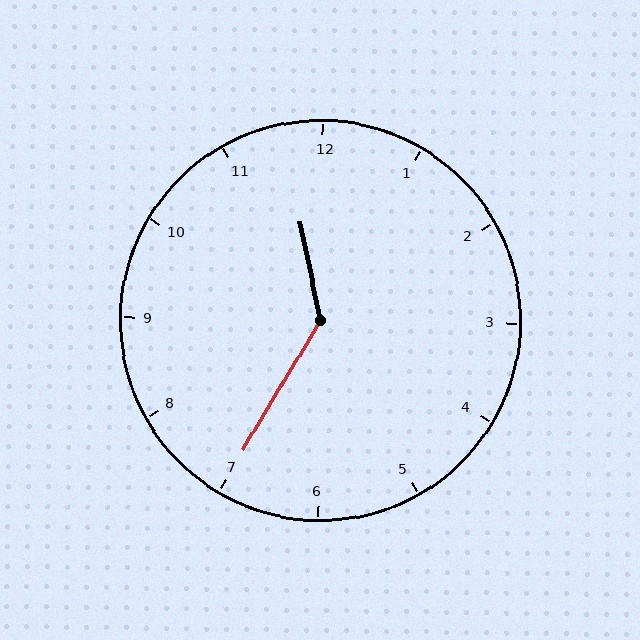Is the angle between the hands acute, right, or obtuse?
It is obtuse.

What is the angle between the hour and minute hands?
Approximately 138 degrees.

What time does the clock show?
11:35.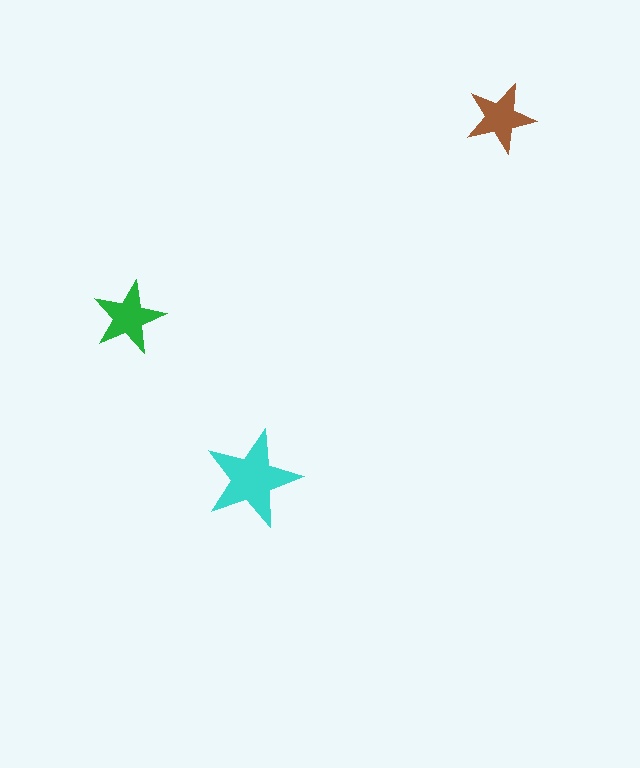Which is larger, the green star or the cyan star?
The cyan one.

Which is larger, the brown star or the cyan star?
The cyan one.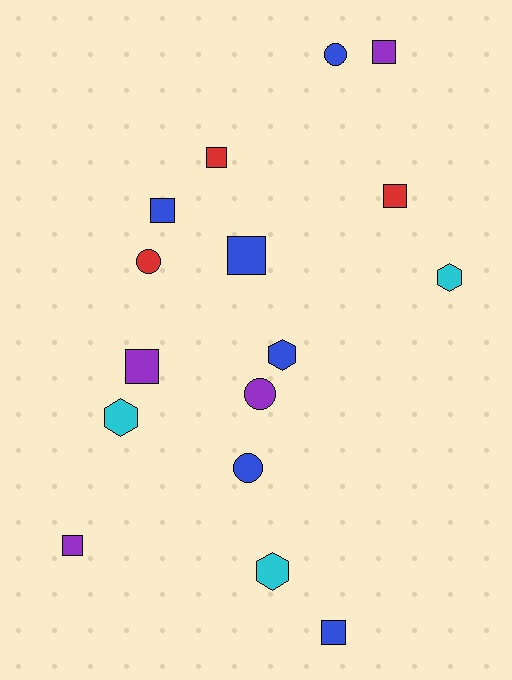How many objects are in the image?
There are 16 objects.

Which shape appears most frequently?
Square, with 8 objects.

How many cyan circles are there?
There are no cyan circles.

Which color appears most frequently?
Blue, with 6 objects.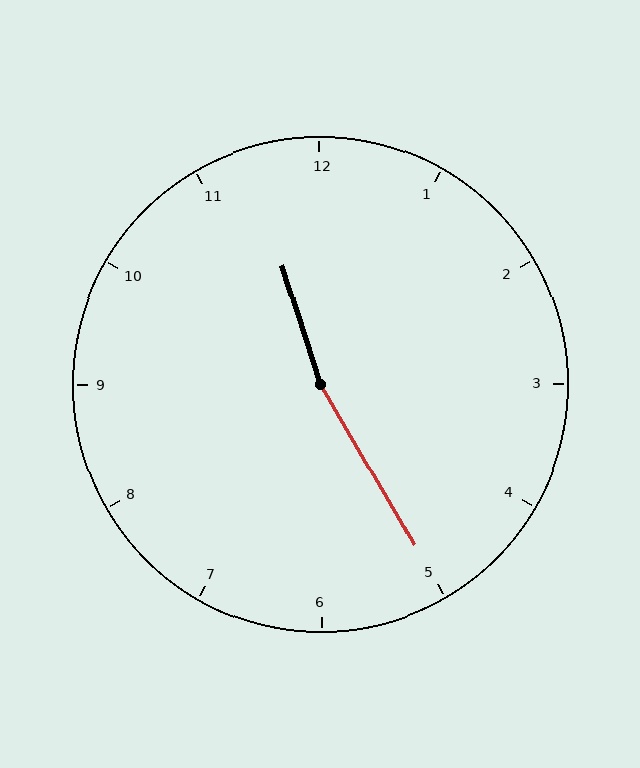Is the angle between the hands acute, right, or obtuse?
It is obtuse.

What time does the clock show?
11:25.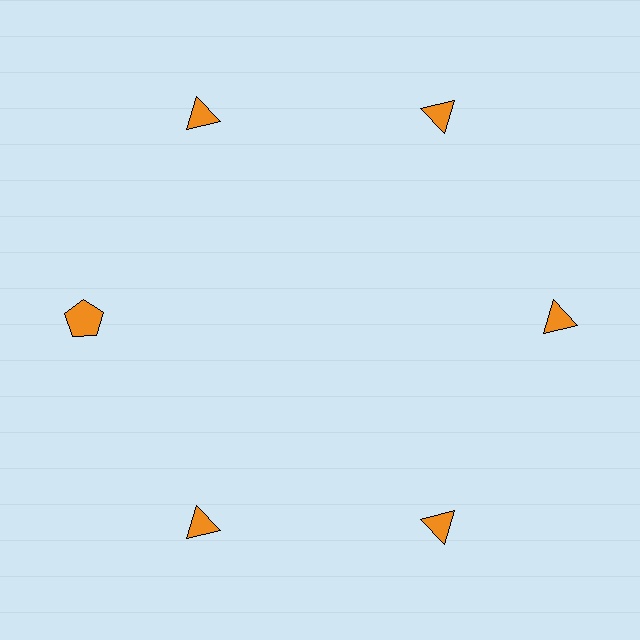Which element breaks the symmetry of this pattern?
The orange pentagon at roughly the 9 o'clock position breaks the symmetry. All other shapes are orange triangles.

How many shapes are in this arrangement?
There are 6 shapes arranged in a ring pattern.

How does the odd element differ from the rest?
It has a different shape: pentagon instead of triangle.